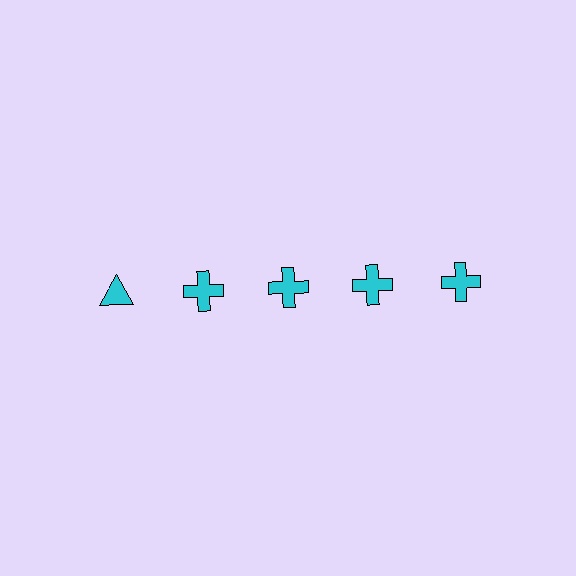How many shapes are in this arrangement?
There are 5 shapes arranged in a grid pattern.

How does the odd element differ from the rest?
It has a different shape: triangle instead of cross.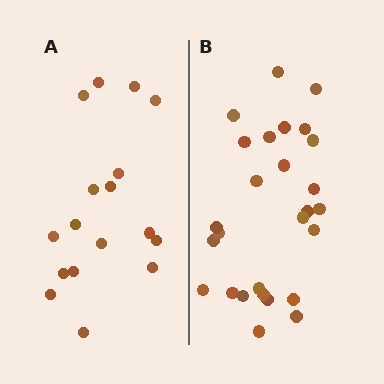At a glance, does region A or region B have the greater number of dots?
Region B (the right region) has more dots.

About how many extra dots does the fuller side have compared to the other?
Region B has roughly 10 or so more dots than region A.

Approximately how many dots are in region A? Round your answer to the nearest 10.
About 20 dots. (The exact count is 17, which rounds to 20.)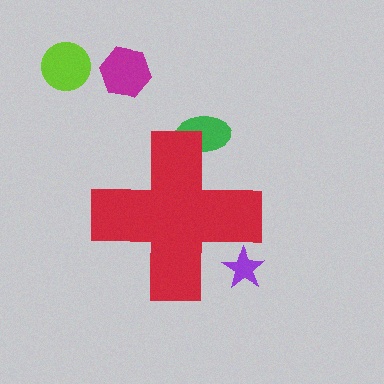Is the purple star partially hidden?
Yes, the purple star is partially hidden behind the red cross.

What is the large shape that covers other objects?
A red cross.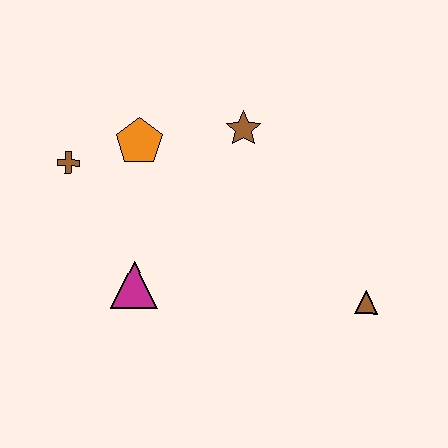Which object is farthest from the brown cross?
The brown triangle is farthest from the brown cross.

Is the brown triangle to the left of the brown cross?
No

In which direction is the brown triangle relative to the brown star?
The brown triangle is below the brown star.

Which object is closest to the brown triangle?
The brown star is closest to the brown triangle.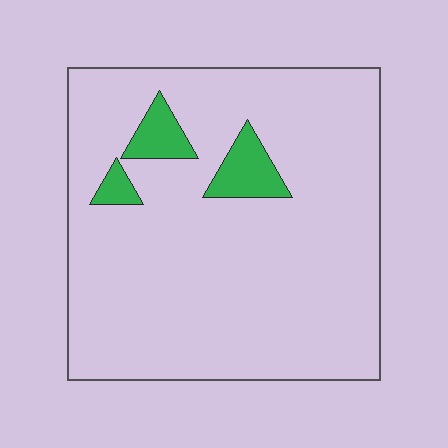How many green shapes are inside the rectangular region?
3.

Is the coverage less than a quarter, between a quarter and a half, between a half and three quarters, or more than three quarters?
Less than a quarter.